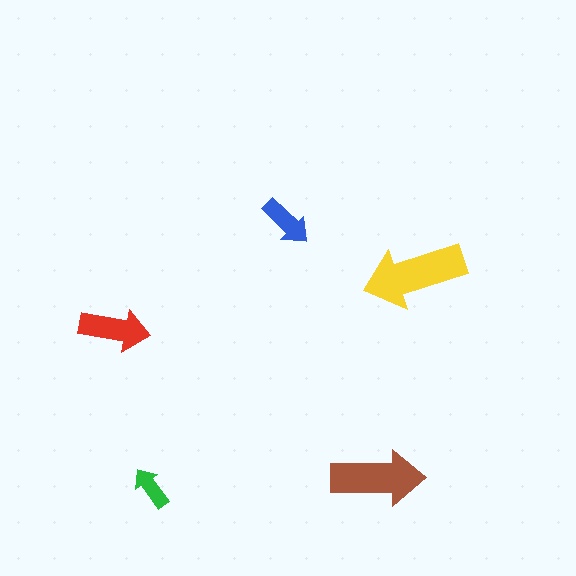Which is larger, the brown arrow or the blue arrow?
The brown one.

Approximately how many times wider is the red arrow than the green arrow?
About 1.5 times wider.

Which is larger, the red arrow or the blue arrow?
The red one.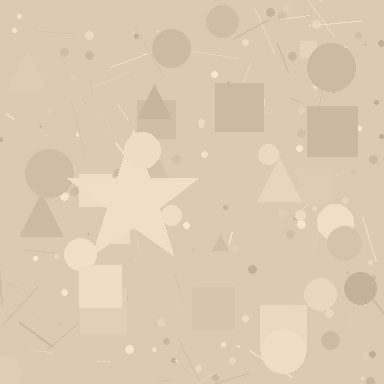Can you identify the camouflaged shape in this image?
The camouflaged shape is a star.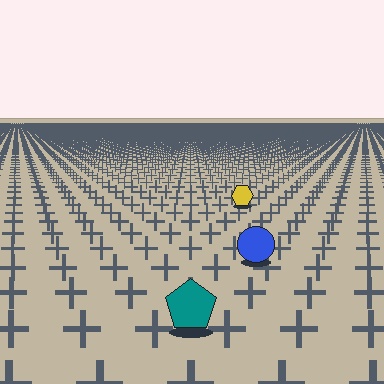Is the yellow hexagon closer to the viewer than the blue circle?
No. The blue circle is closer — you can tell from the texture gradient: the ground texture is coarser near it.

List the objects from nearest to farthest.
From nearest to farthest: the teal pentagon, the blue circle, the yellow hexagon.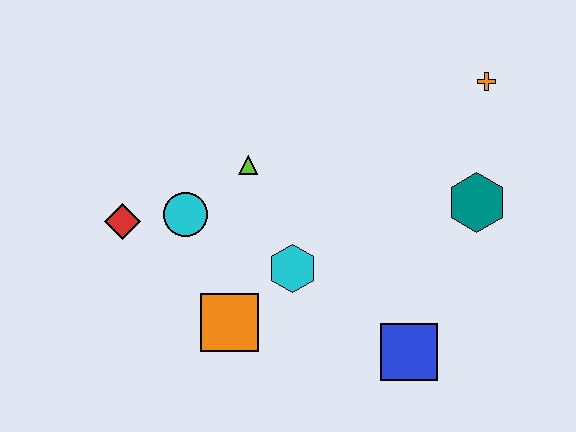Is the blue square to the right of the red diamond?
Yes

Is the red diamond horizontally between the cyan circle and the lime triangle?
No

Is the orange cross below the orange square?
No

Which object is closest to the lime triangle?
The cyan circle is closest to the lime triangle.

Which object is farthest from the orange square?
The orange cross is farthest from the orange square.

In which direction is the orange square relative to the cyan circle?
The orange square is below the cyan circle.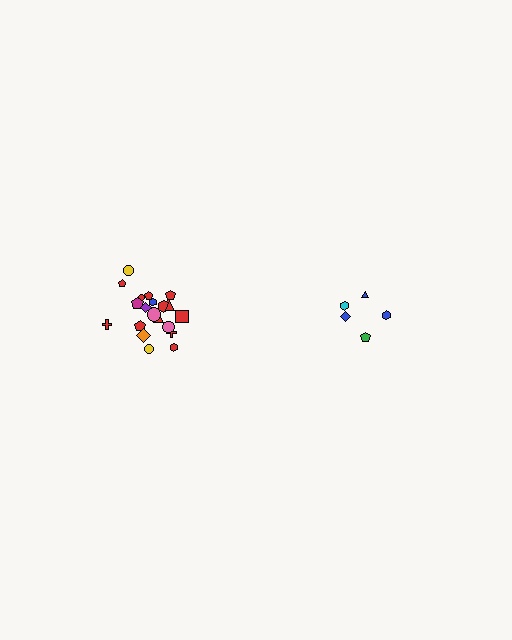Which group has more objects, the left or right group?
The left group.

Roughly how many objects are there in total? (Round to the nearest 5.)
Roughly 25 objects in total.